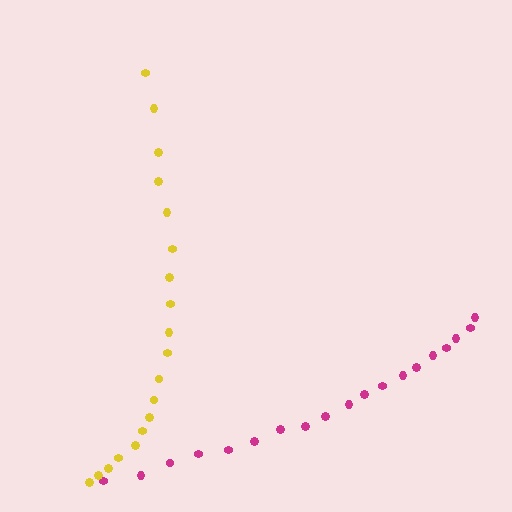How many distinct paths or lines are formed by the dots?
There are 2 distinct paths.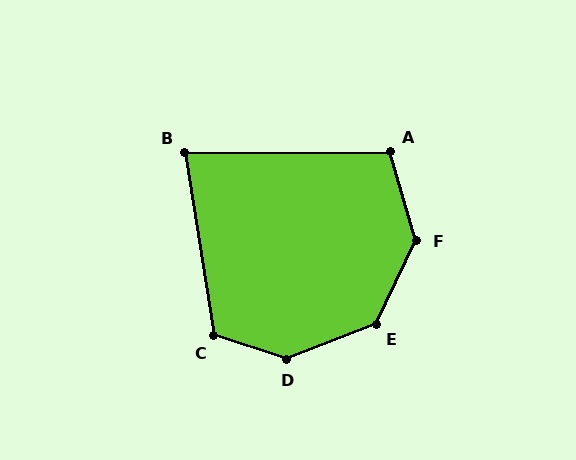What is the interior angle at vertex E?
Approximately 137 degrees (obtuse).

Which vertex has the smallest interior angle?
B, at approximately 81 degrees.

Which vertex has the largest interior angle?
D, at approximately 141 degrees.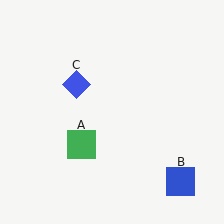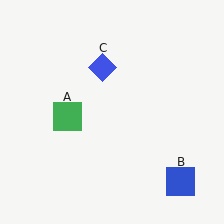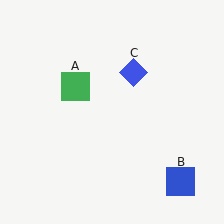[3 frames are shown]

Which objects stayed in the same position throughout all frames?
Blue square (object B) remained stationary.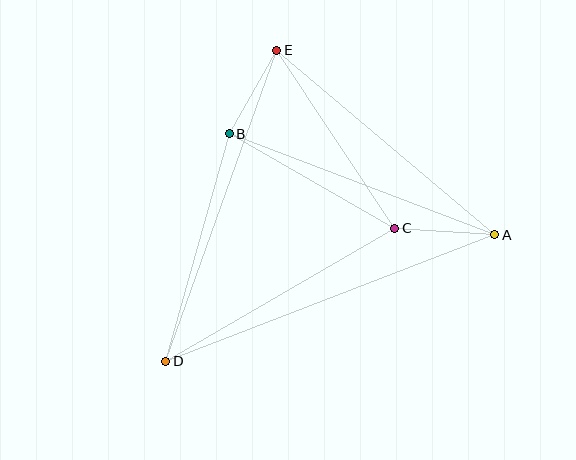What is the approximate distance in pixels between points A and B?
The distance between A and B is approximately 284 pixels.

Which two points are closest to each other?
Points B and E are closest to each other.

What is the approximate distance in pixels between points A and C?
The distance between A and C is approximately 100 pixels.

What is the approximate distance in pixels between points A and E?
The distance between A and E is approximately 286 pixels.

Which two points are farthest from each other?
Points A and D are farthest from each other.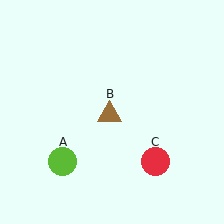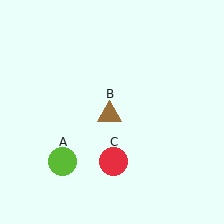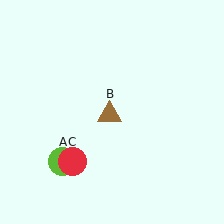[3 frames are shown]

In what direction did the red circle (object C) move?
The red circle (object C) moved left.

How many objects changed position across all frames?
1 object changed position: red circle (object C).